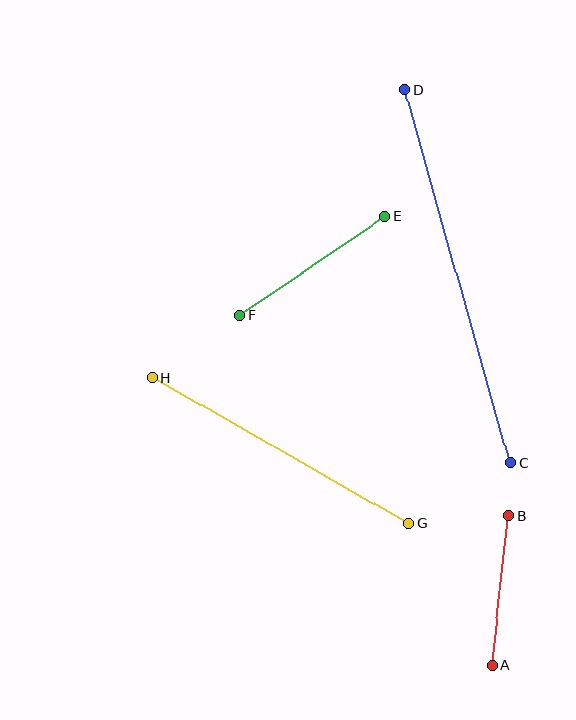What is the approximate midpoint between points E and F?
The midpoint is at approximately (312, 266) pixels.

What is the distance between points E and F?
The distance is approximately 176 pixels.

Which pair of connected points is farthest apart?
Points C and D are farthest apart.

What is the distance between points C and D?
The distance is approximately 387 pixels.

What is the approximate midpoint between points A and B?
The midpoint is at approximately (500, 590) pixels.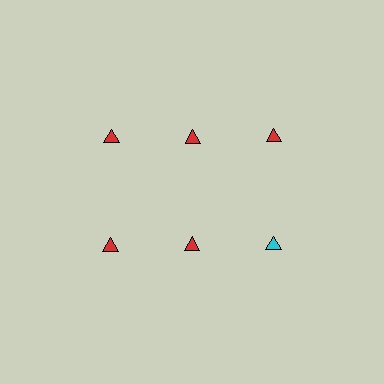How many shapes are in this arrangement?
There are 6 shapes arranged in a grid pattern.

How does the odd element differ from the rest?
It has a different color: cyan instead of red.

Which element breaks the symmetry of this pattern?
The cyan triangle in the second row, center column breaks the symmetry. All other shapes are red triangles.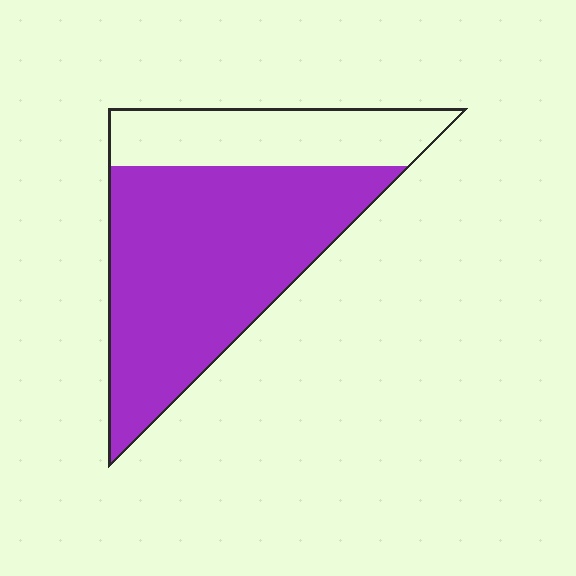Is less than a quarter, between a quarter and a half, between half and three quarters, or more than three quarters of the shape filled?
Between half and three quarters.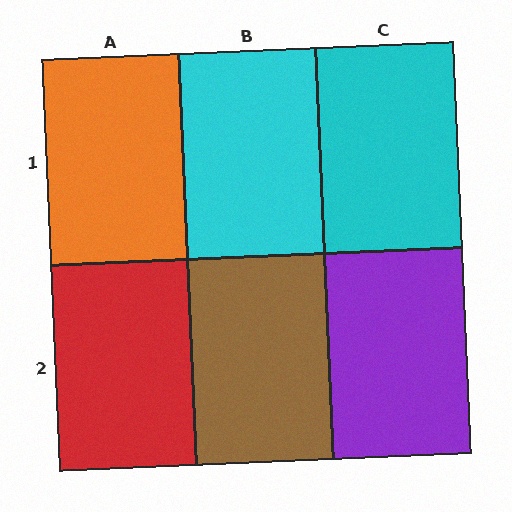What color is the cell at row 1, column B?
Cyan.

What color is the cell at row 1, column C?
Cyan.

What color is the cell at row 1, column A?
Orange.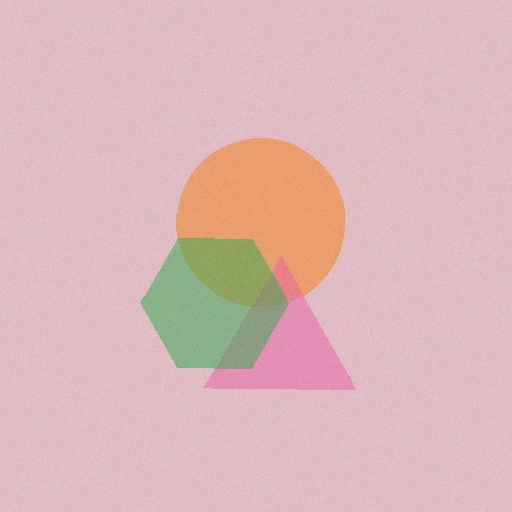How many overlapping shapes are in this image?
There are 3 overlapping shapes in the image.